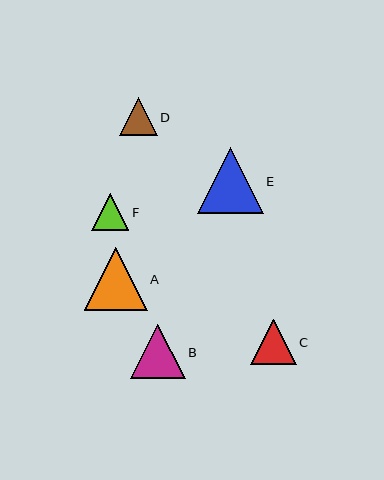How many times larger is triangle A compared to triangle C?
Triangle A is approximately 1.4 times the size of triangle C.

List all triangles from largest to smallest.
From largest to smallest: E, A, B, C, D, F.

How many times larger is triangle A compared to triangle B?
Triangle A is approximately 1.2 times the size of triangle B.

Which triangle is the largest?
Triangle E is the largest with a size of approximately 66 pixels.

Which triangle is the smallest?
Triangle F is the smallest with a size of approximately 37 pixels.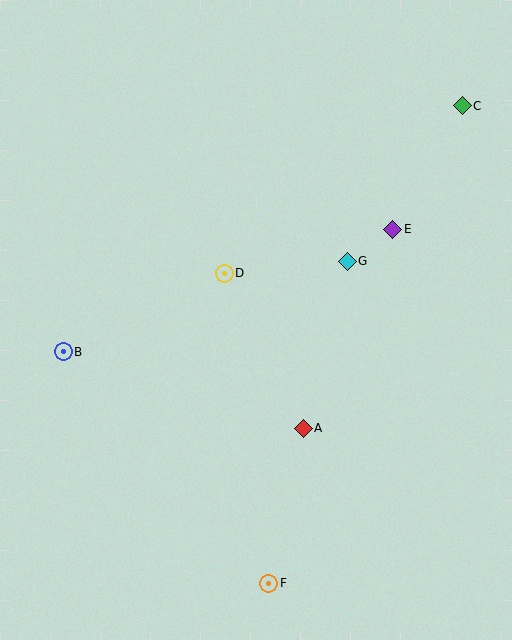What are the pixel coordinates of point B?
Point B is at (63, 352).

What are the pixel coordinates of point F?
Point F is at (269, 583).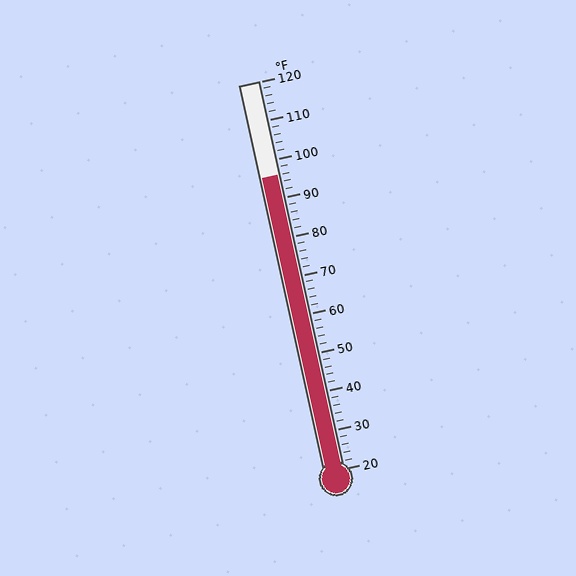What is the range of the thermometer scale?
The thermometer scale ranges from 20°F to 120°F.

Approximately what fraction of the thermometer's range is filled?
The thermometer is filled to approximately 75% of its range.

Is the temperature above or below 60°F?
The temperature is above 60°F.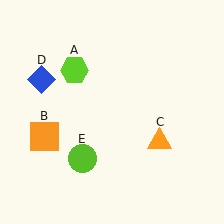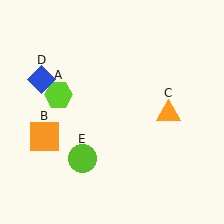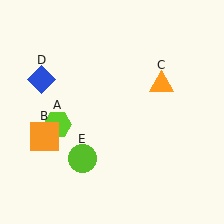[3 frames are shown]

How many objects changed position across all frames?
2 objects changed position: lime hexagon (object A), orange triangle (object C).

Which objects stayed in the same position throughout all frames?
Orange square (object B) and blue diamond (object D) and lime circle (object E) remained stationary.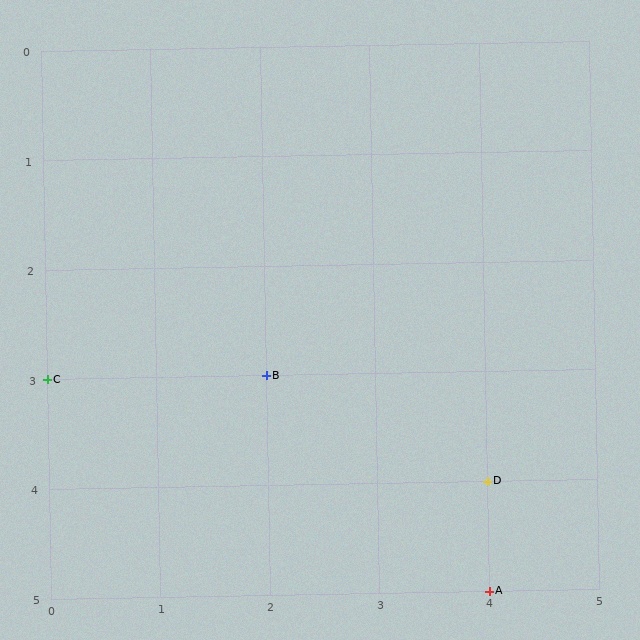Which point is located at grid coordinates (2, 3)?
Point B is at (2, 3).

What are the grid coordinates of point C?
Point C is at grid coordinates (0, 3).